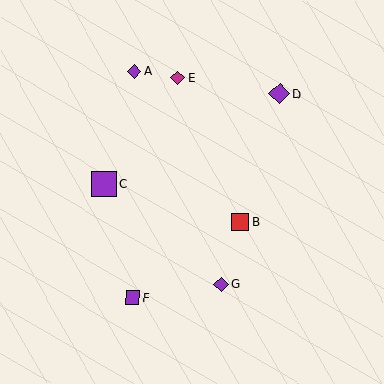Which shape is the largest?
The purple square (labeled C) is the largest.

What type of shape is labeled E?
Shape E is a magenta diamond.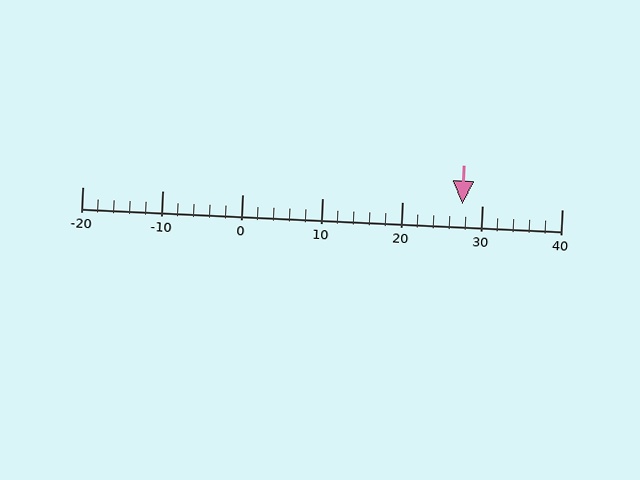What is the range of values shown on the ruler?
The ruler shows values from -20 to 40.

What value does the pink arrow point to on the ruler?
The pink arrow points to approximately 28.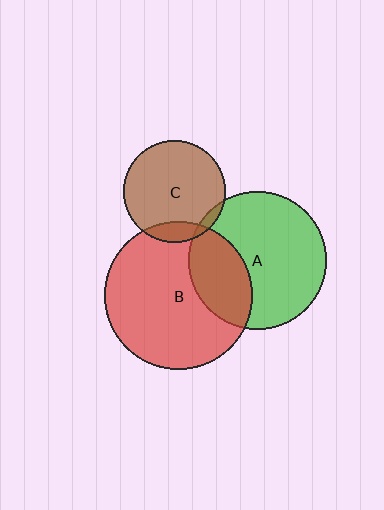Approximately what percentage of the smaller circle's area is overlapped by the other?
Approximately 10%.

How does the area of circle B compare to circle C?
Approximately 2.1 times.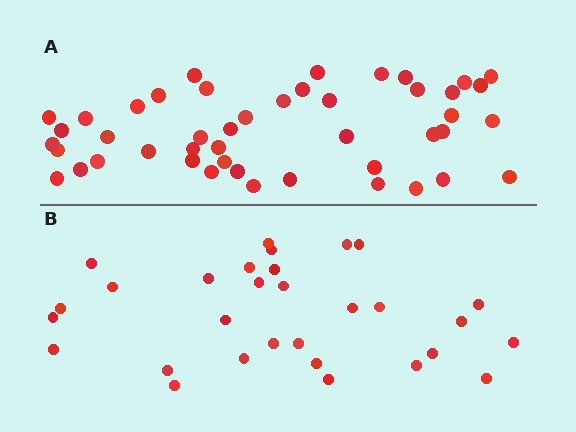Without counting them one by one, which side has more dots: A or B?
Region A (the top region) has more dots.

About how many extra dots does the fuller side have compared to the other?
Region A has approximately 15 more dots than region B.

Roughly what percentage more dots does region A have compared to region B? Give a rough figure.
About 55% more.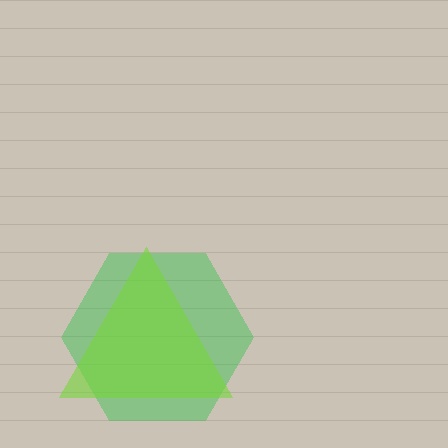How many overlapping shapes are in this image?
There are 2 overlapping shapes in the image.